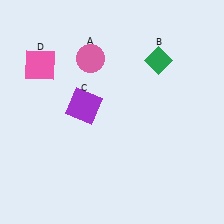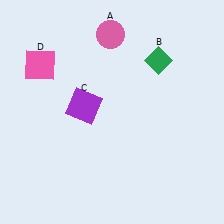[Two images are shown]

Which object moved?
The pink circle (A) moved up.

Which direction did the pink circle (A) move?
The pink circle (A) moved up.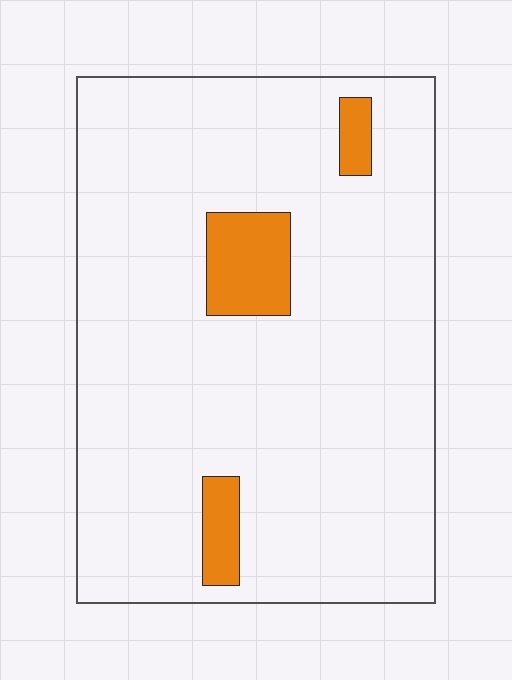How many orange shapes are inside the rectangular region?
3.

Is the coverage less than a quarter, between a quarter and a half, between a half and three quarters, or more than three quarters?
Less than a quarter.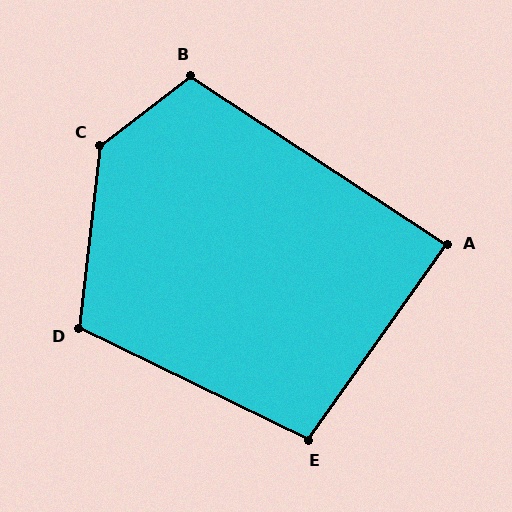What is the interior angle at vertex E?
Approximately 99 degrees (obtuse).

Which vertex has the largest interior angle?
C, at approximately 134 degrees.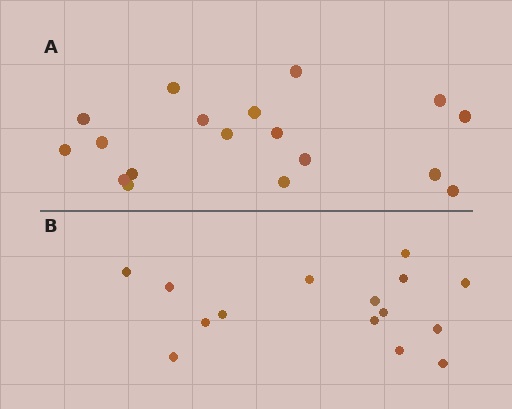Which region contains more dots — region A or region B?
Region A (the top region) has more dots.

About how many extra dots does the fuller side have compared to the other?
Region A has just a few more — roughly 2 or 3 more dots than region B.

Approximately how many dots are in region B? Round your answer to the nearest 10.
About 20 dots. (The exact count is 15, which rounds to 20.)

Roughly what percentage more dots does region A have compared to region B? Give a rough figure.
About 20% more.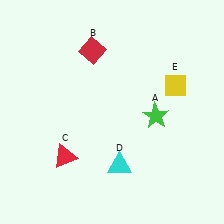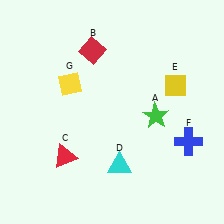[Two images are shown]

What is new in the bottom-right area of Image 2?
A blue cross (F) was added in the bottom-right area of Image 2.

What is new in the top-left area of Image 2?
A yellow diamond (G) was added in the top-left area of Image 2.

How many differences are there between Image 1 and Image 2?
There are 2 differences between the two images.